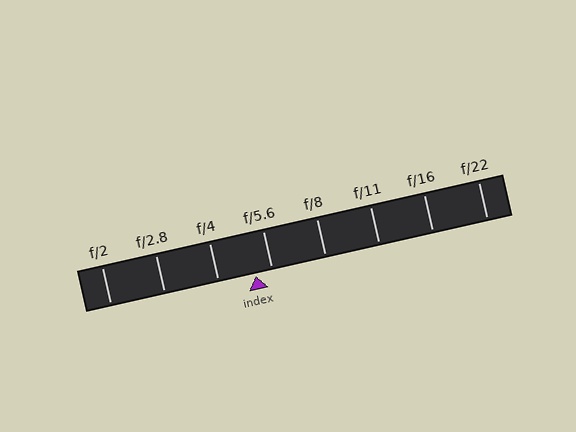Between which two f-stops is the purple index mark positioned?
The index mark is between f/4 and f/5.6.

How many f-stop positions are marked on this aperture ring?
There are 8 f-stop positions marked.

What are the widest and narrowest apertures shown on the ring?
The widest aperture shown is f/2 and the narrowest is f/22.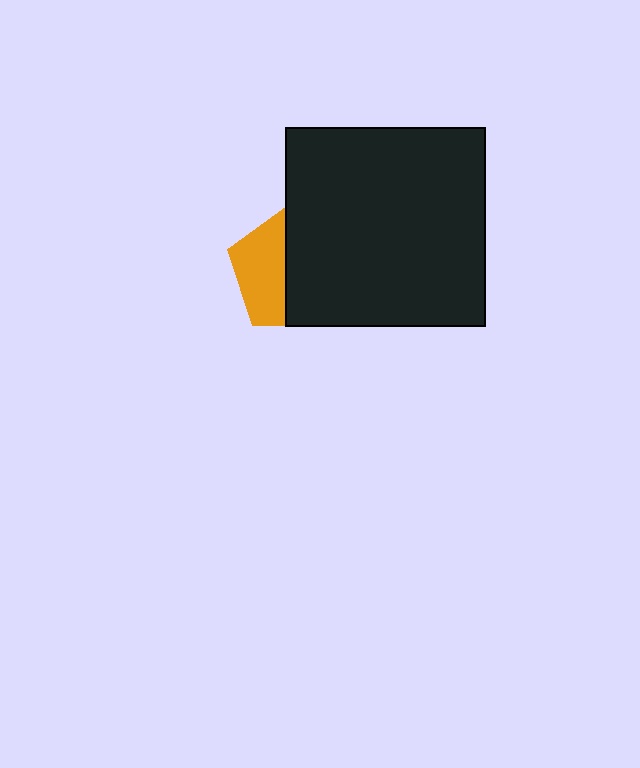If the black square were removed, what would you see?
You would see the complete orange pentagon.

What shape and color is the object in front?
The object in front is a black square.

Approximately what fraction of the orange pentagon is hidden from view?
Roughly 58% of the orange pentagon is hidden behind the black square.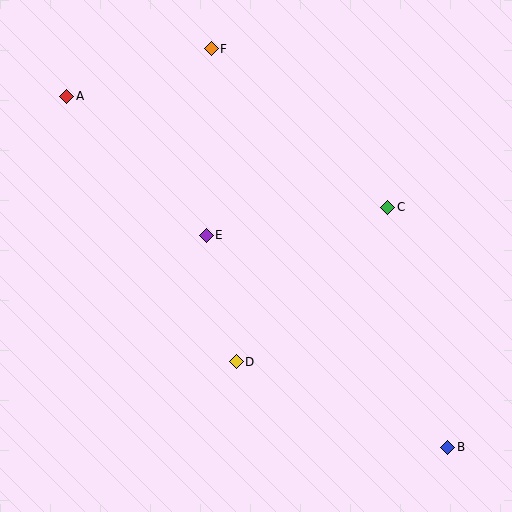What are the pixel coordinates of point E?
Point E is at (206, 235).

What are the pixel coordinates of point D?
Point D is at (236, 362).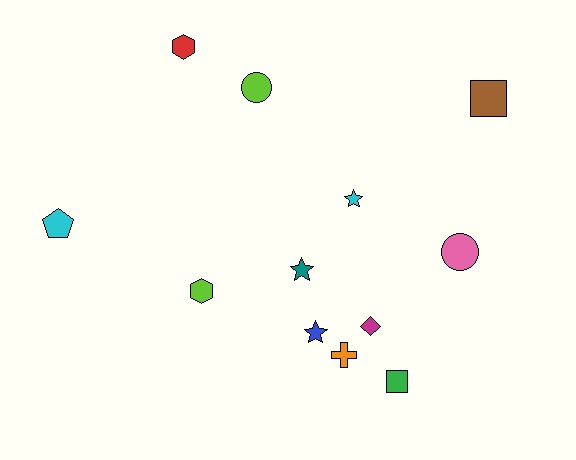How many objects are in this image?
There are 12 objects.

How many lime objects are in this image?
There are 2 lime objects.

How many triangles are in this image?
There are no triangles.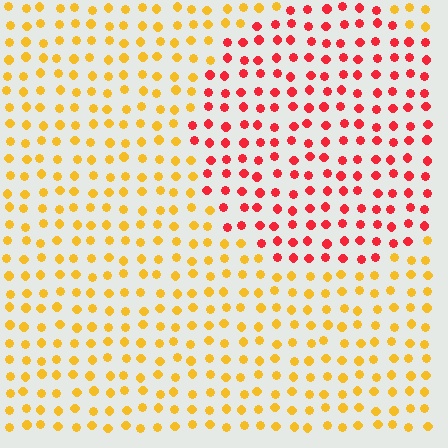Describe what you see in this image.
The image is filled with small yellow elements in a uniform arrangement. A circle-shaped region is visible where the elements are tinted to a slightly different hue, forming a subtle color boundary.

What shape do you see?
I see a circle.